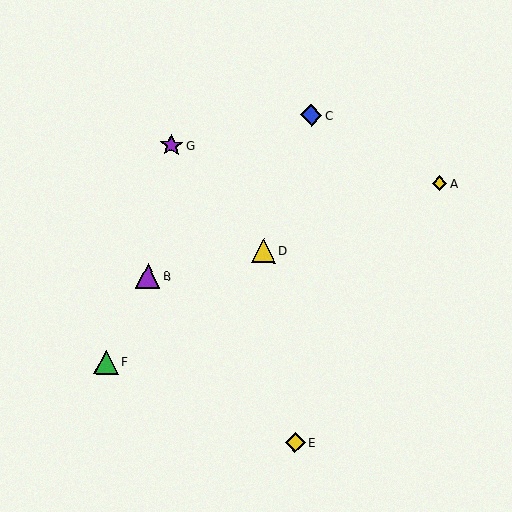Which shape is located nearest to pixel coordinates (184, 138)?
The purple star (labeled G) at (172, 145) is nearest to that location.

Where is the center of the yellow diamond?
The center of the yellow diamond is at (440, 183).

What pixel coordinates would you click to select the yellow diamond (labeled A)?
Click at (440, 183) to select the yellow diamond A.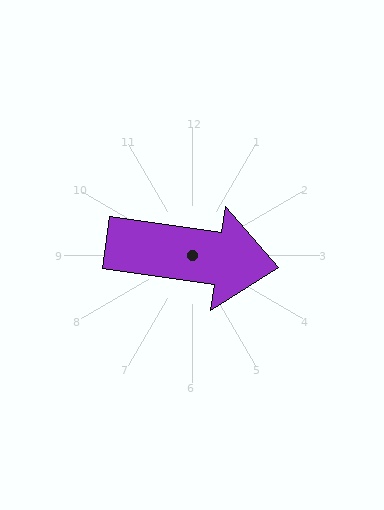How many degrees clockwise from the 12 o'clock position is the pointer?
Approximately 98 degrees.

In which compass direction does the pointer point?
East.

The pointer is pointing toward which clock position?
Roughly 3 o'clock.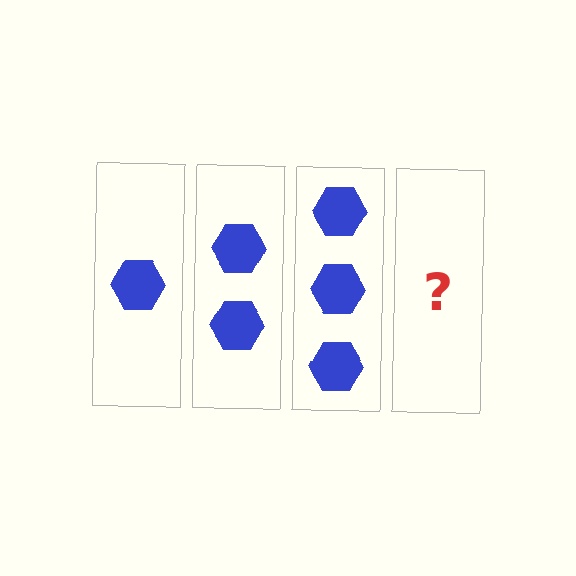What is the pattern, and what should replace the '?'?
The pattern is that each step adds one more hexagon. The '?' should be 4 hexagons.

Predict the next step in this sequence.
The next step is 4 hexagons.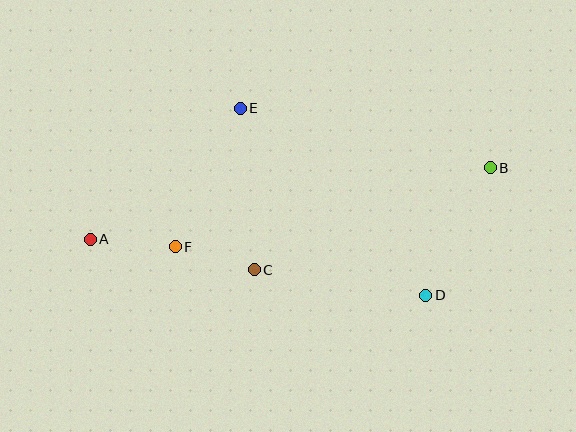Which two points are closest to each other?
Points C and F are closest to each other.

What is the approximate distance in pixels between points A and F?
The distance between A and F is approximately 85 pixels.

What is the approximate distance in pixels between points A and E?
The distance between A and E is approximately 199 pixels.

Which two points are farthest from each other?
Points A and B are farthest from each other.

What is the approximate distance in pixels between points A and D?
The distance between A and D is approximately 340 pixels.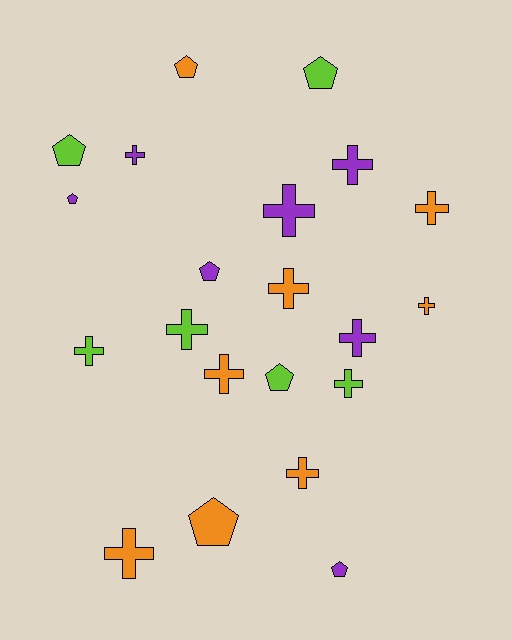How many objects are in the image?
There are 21 objects.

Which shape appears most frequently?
Cross, with 13 objects.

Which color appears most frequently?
Orange, with 8 objects.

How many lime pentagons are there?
There are 3 lime pentagons.